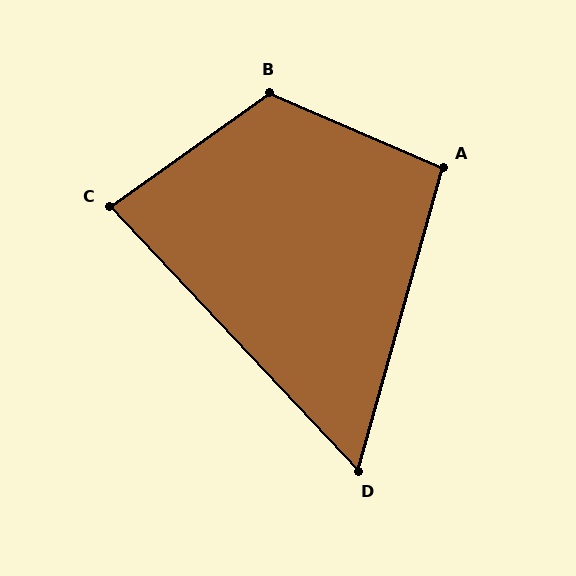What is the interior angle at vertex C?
Approximately 82 degrees (acute).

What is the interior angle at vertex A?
Approximately 98 degrees (obtuse).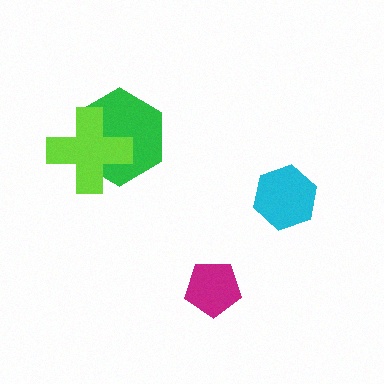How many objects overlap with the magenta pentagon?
0 objects overlap with the magenta pentagon.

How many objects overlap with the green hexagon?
1 object overlaps with the green hexagon.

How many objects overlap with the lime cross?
1 object overlaps with the lime cross.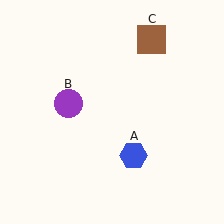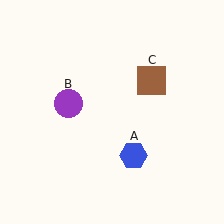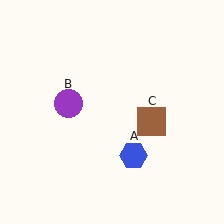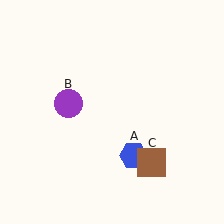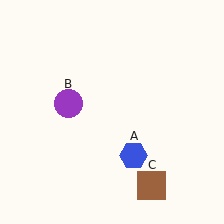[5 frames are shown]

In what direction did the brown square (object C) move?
The brown square (object C) moved down.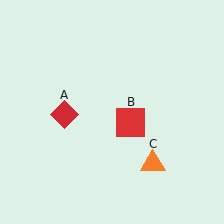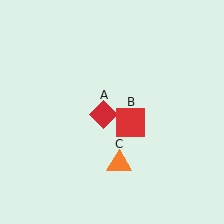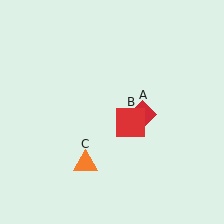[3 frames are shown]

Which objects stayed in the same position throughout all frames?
Red square (object B) remained stationary.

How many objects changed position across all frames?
2 objects changed position: red diamond (object A), orange triangle (object C).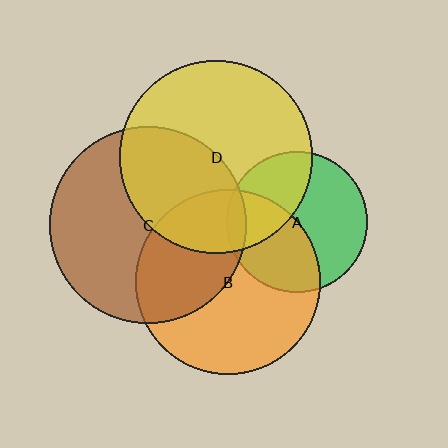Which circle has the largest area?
Circle C (brown).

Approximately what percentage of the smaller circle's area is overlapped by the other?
Approximately 40%.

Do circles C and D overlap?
Yes.